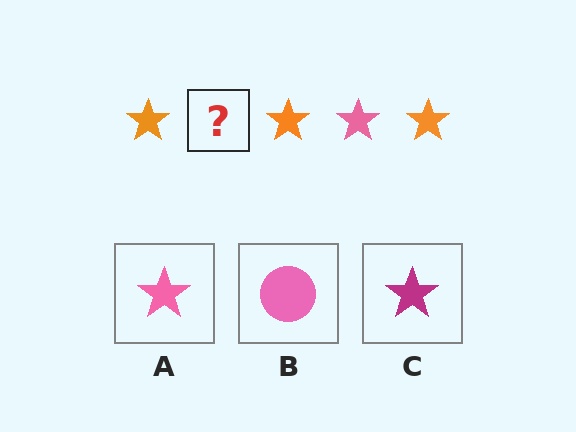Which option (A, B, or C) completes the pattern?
A.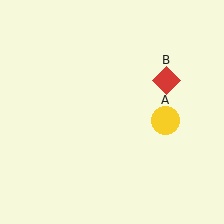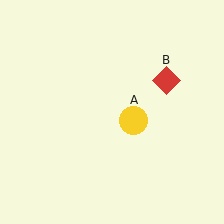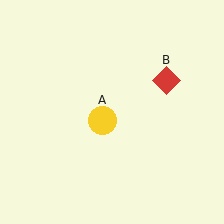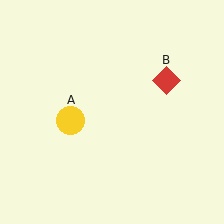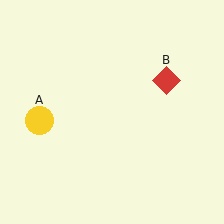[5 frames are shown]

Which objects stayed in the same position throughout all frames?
Red diamond (object B) remained stationary.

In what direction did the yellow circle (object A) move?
The yellow circle (object A) moved left.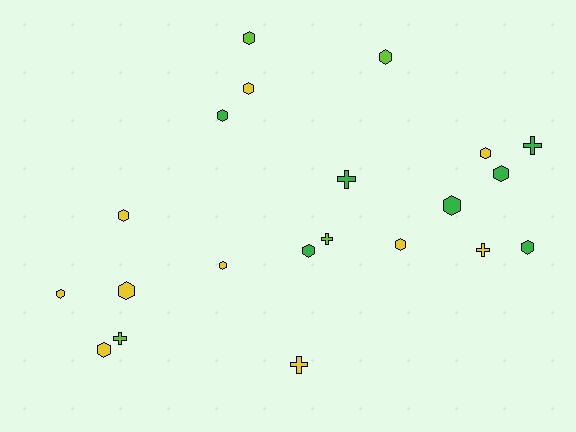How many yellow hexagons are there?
There are 8 yellow hexagons.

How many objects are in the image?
There are 21 objects.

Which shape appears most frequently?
Hexagon, with 15 objects.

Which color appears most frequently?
Yellow, with 10 objects.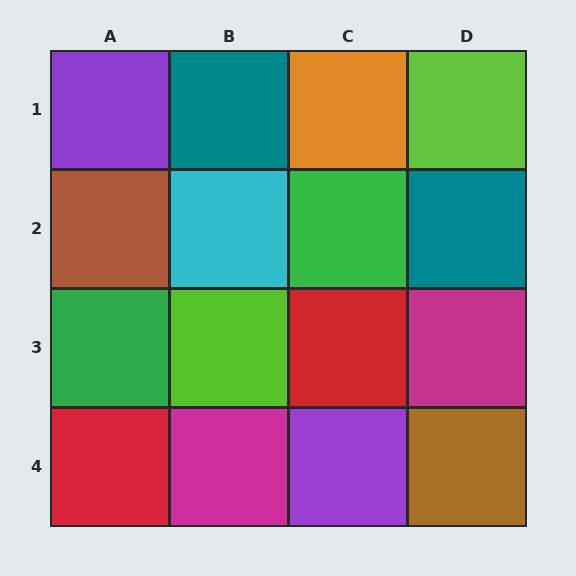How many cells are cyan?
1 cell is cyan.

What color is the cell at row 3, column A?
Green.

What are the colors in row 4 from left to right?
Red, magenta, purple, brown.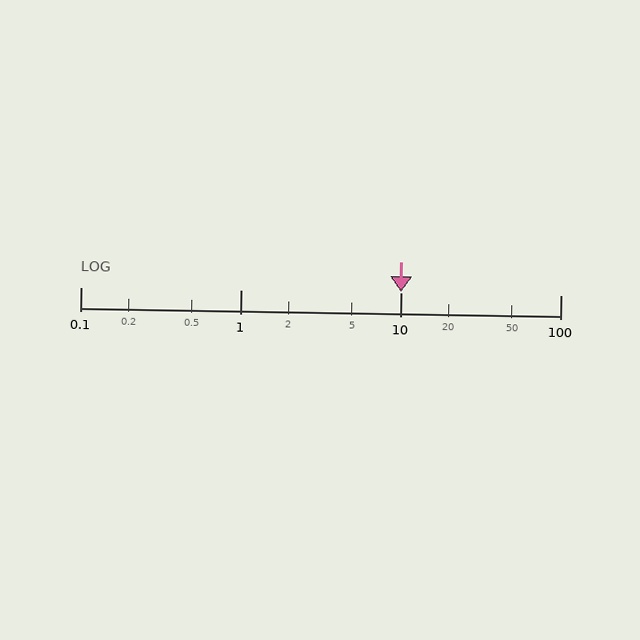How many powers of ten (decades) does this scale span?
The scale spans 3 decades, from 0.1 to 100.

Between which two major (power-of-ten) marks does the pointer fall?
The pointer is between 10 and 100.